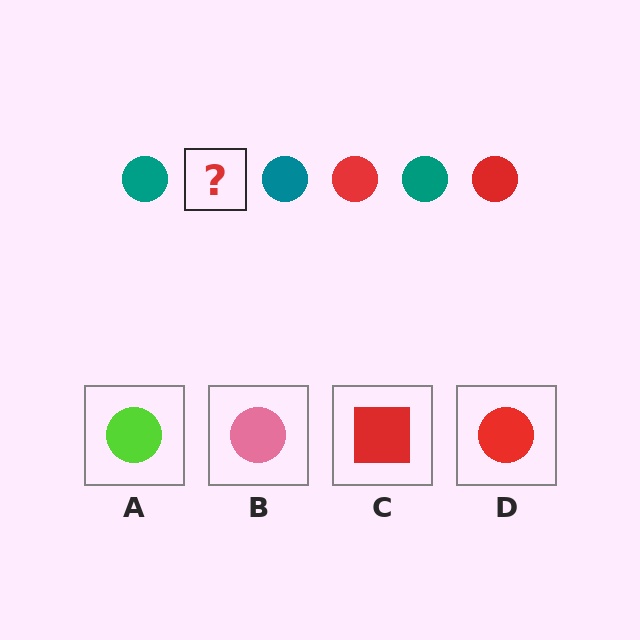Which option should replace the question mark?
Option D.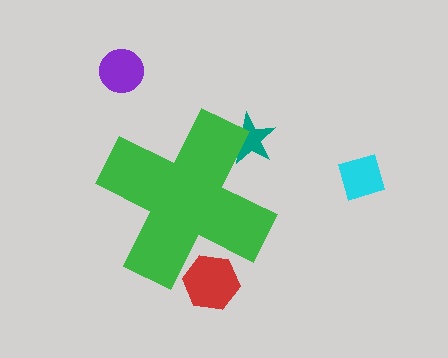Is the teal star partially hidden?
Yes, the teal star is partially hidden behind the green cross.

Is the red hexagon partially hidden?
Yes, the red hexagon is partially hidden behind the green cross.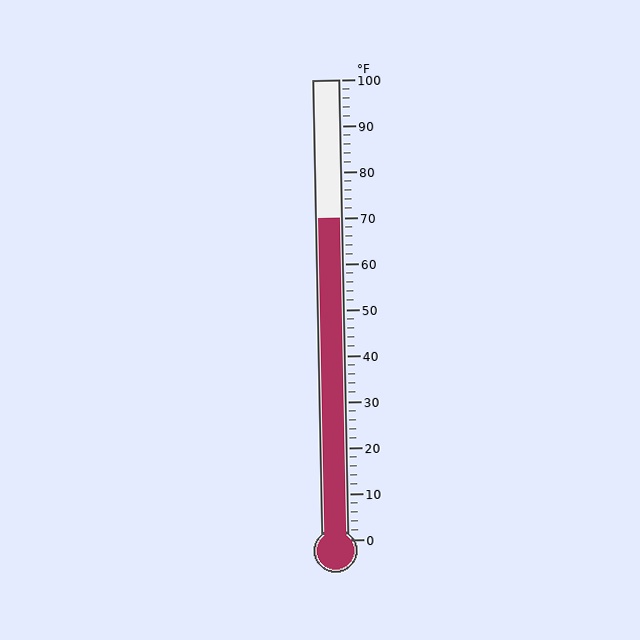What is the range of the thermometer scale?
The thermometer scale ranges from 0°F to 100°F.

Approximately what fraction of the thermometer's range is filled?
The thermometer is filled to approximately 70% of its range.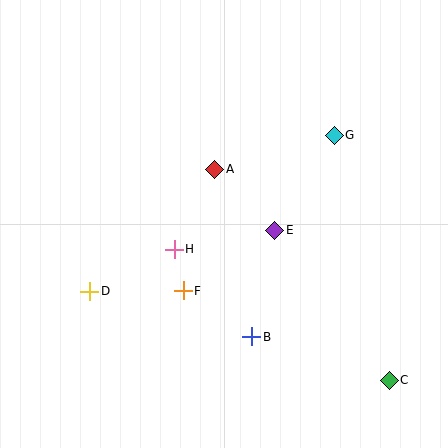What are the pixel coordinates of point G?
Point G is at (334, 135).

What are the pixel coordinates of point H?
Point H is at (174, 250).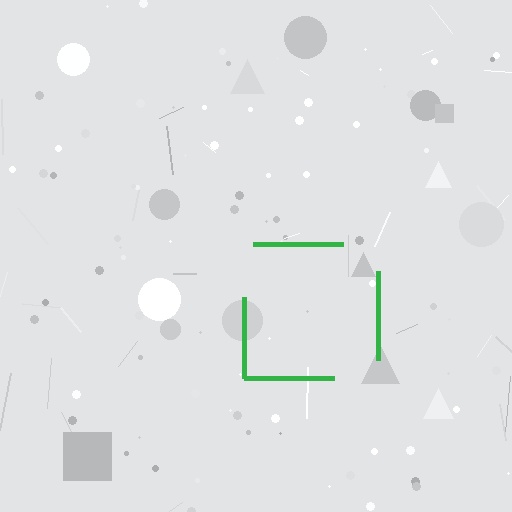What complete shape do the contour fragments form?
The contour fragments form a square.